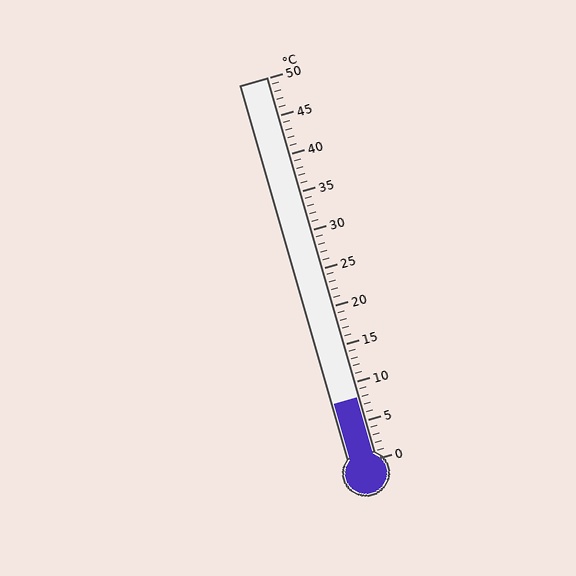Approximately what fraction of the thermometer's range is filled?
The thermometer is filled to approximately 15% of its range.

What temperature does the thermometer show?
The thermometer shows approximately 8°C.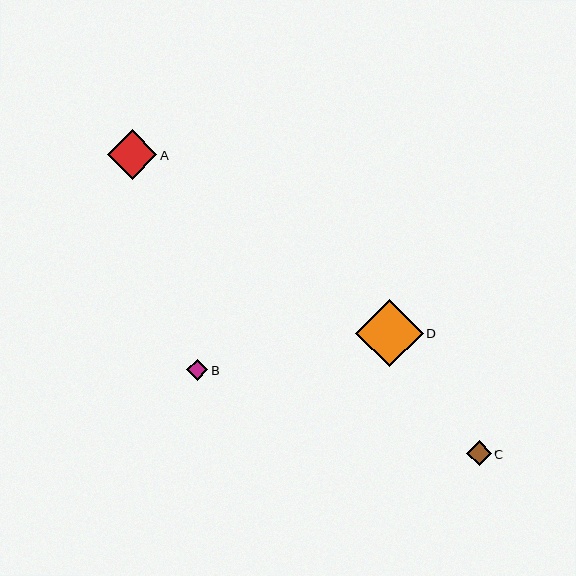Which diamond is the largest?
Diamond D is the largest with a size of approximately 67 pixels.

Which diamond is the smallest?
Diamond B is the smallest with a size of approximately 21 pixels.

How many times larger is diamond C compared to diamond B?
Diamond C is approximately 1.2 times the size of diamond B.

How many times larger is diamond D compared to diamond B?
Diamond D is approximately 3.3 times the size of diamond B.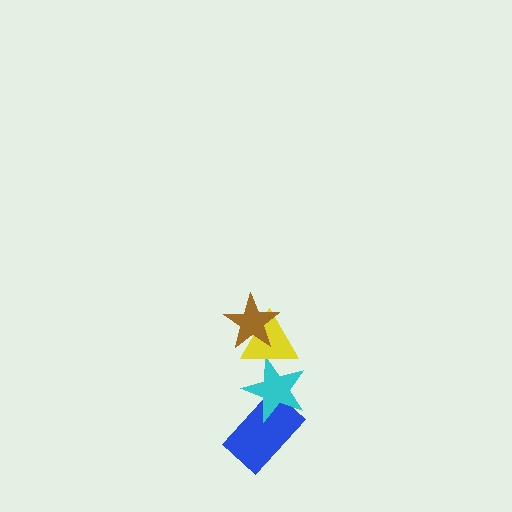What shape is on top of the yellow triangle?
The brown star is on top of the yellow triangle.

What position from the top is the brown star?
The brown star is 1st from the top.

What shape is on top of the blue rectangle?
The cyan star is on top of the blue rectangle.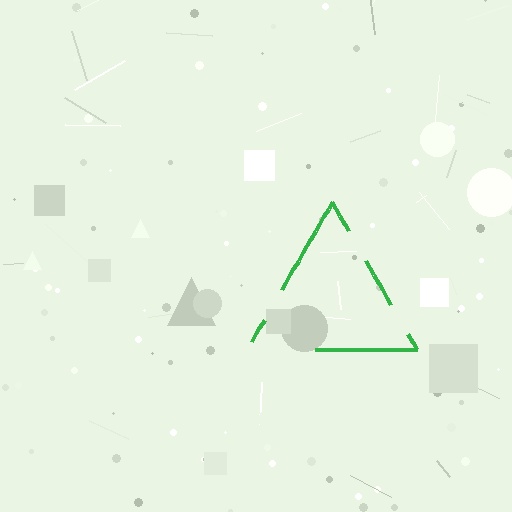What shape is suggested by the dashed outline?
The dashed outline suggests a triangle.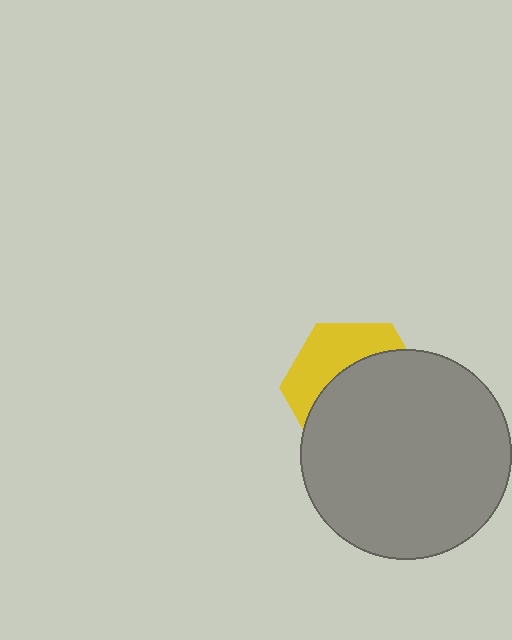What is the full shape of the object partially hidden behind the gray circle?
The partially hidden object is a yellow hexagon.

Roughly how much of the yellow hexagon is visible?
A small part of it is visible (roughly 37%).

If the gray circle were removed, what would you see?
You would see the complete yellow hexagon.